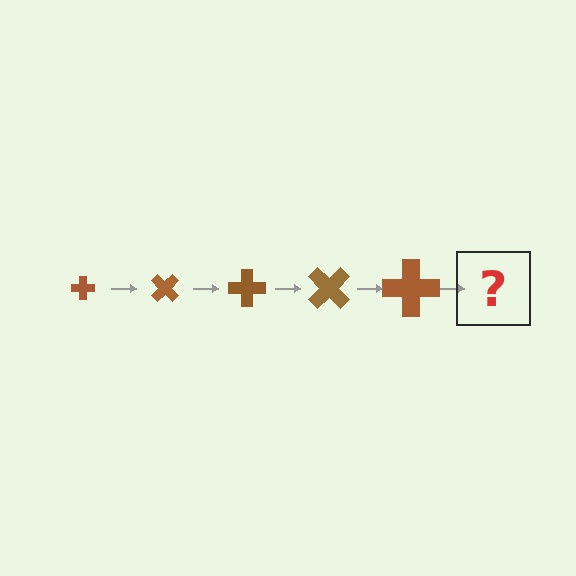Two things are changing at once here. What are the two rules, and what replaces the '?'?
The two rules are that the cross grows larger each step and it rotates 45 degrees each step. The '?' should be a cross, larger than the previous one and rotated 225 degrees from the start.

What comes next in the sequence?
The next element should be a cross, larger than the previous one and rotated 225 degrees from the start.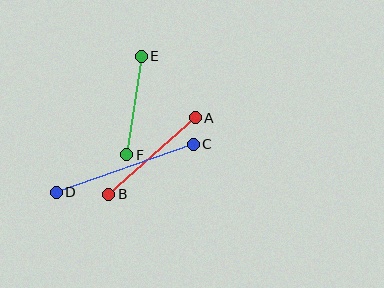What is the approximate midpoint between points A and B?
The midpoint is at approximately (152, 156) pixels.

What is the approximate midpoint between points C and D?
The midpoint is at approximately (125, 168) pixels.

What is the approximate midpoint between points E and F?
The midpoint is at approximately (134, 105) pixels.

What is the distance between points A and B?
The distance is approximately 116 pixels.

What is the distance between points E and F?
The distance is approximately 100 pixels.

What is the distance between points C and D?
The distance is approximately 145 pixels.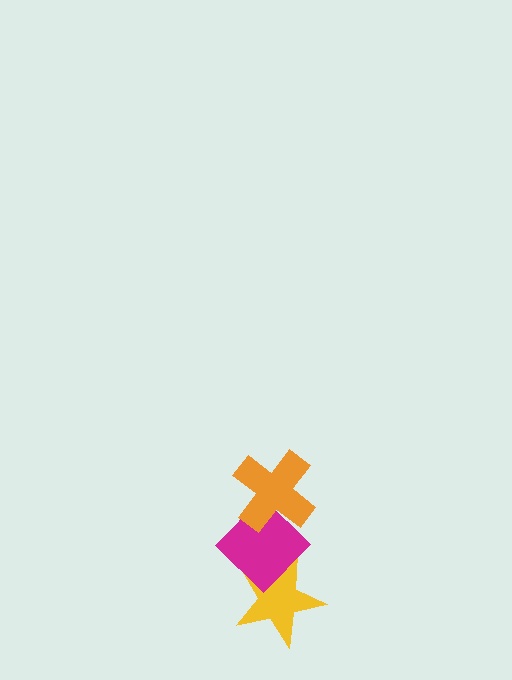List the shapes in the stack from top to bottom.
From top to bottom: the orange cross, the magenta diamond, the yellow star.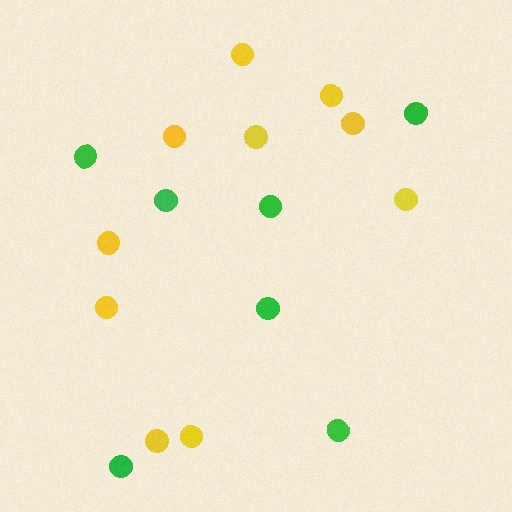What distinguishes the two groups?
There are 2 groups: one group of yellow circles (10) and one group of green circles (7).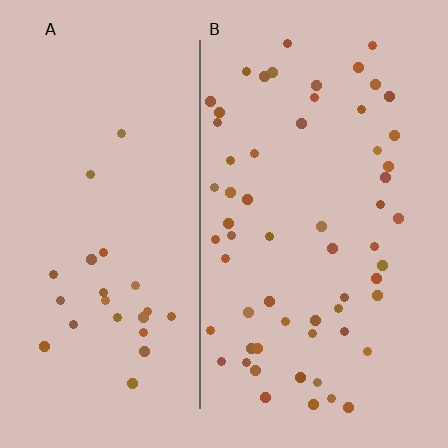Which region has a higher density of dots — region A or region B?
B (the right).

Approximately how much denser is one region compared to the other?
Approximately 2.4× — region B over region A.